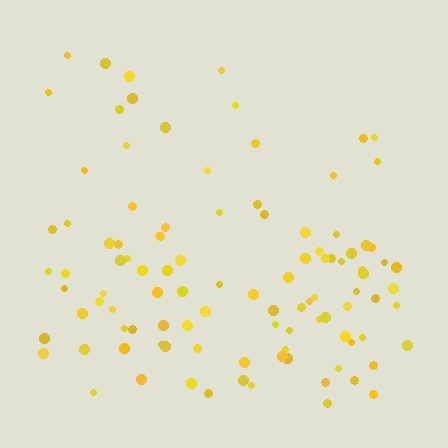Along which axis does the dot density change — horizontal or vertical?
Vertical.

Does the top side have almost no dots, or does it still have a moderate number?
Still a moderate number, just noticeably fewer than the bottom.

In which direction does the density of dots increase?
From top to bottom, with the bottom side densest.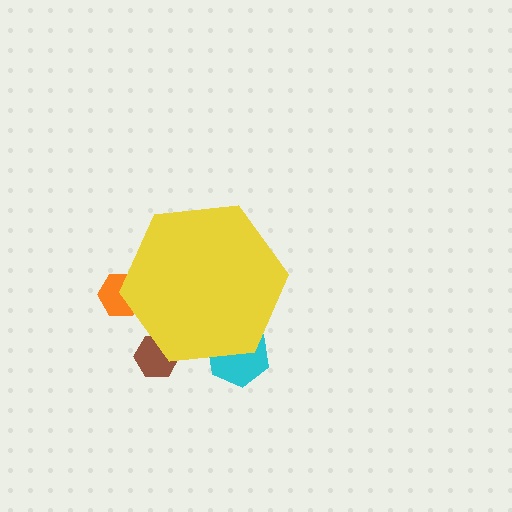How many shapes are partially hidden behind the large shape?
3 shapes are partially hidden.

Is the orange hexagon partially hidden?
Yes, the orange hexagon is partially hidden behind the yellow hexagon.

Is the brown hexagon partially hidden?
Yes, the brown hexagon is partially hidden behind the yellow hexagon.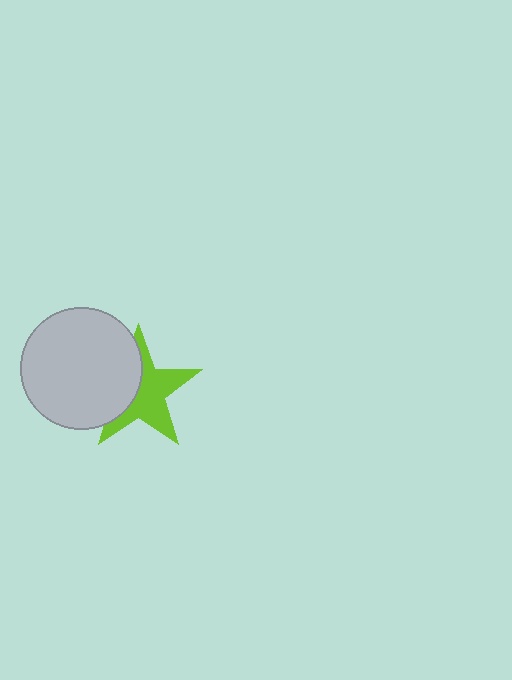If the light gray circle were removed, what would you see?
You would see the complete lime star.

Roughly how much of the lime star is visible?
About half of it is visible (roughly 60%).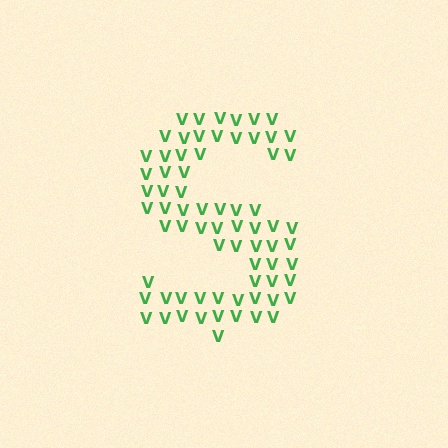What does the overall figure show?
The overall figure shows the letter S.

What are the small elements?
The small elements are letter V's.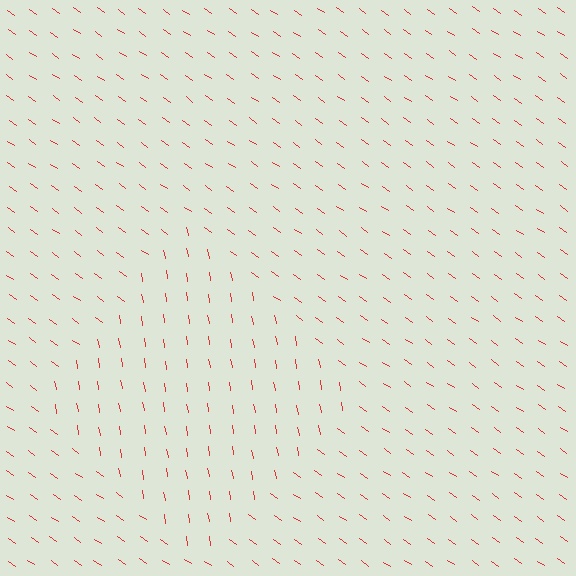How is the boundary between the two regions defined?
The boundary is defined purely by a change in line orientation (approximately 45 degrees difference). All lines are the same color and thickness.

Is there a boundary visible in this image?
Yes, there is a texture boundary formed by a change in line orientation.